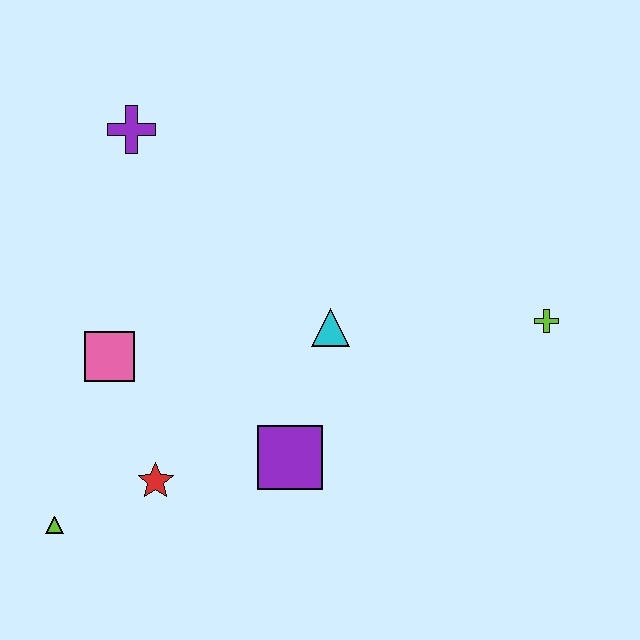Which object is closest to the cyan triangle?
The purple square is closest to the cyan triangle.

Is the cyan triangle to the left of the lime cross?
Yes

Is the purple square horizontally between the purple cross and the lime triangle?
No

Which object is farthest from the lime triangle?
The lime cross is farthest from the lime triangle.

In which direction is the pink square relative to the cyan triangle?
The pink square is to the left of the cyan triangle.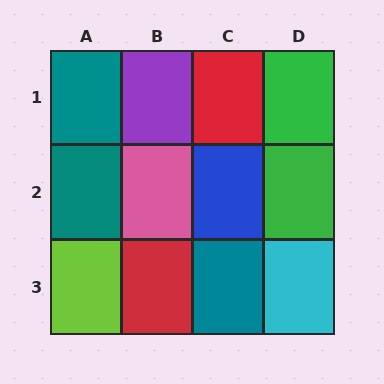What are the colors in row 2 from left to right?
Teal, pink, blue, green.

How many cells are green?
2 cells are green.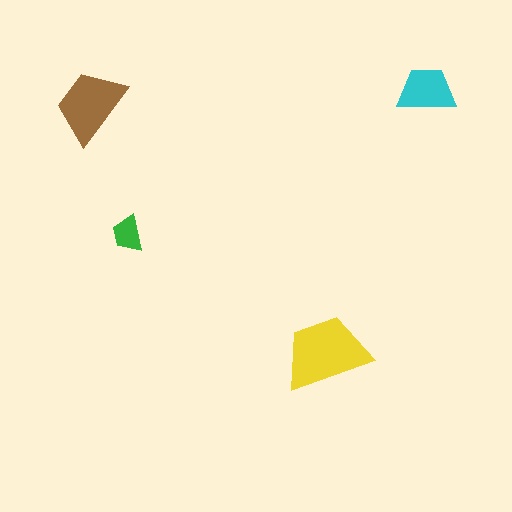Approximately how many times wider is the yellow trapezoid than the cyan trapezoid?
About 1.5 times wider.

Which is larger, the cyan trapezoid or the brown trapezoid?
The brown one.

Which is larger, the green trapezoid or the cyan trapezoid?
The cyan one.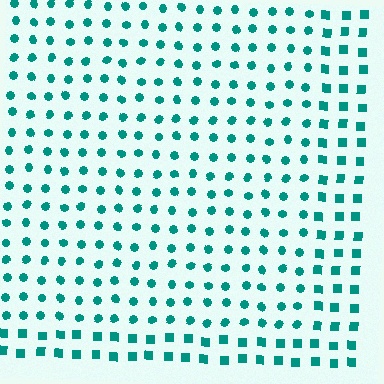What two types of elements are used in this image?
The image uses circles inside the rectangle region and squares outside it.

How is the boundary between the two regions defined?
The boundary is defined by a change in element shape: circles inside vs. squares outside. All elements share the same color and spacing.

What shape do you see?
I see a rectangle.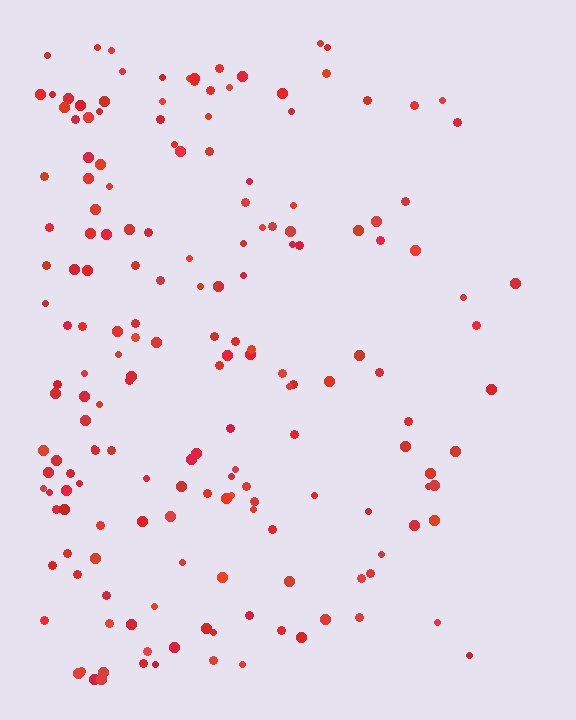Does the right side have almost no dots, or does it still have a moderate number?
Still a moderate number, just noticeably fewer than the left.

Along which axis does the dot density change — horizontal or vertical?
Horizontal.